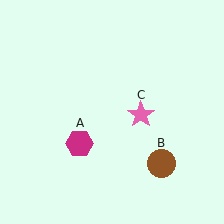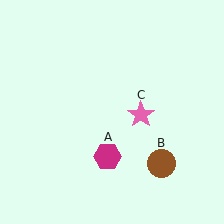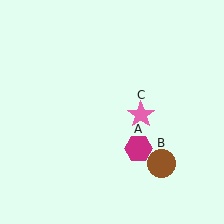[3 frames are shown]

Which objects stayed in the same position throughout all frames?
Brown circle (object B) and pink star (object C) remained stationary.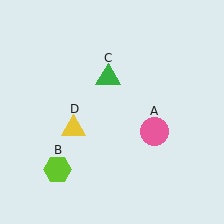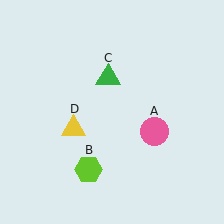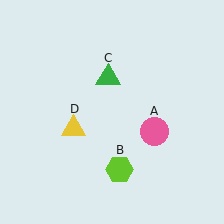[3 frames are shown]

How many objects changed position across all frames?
1 object changed position: lime hexagon (object B).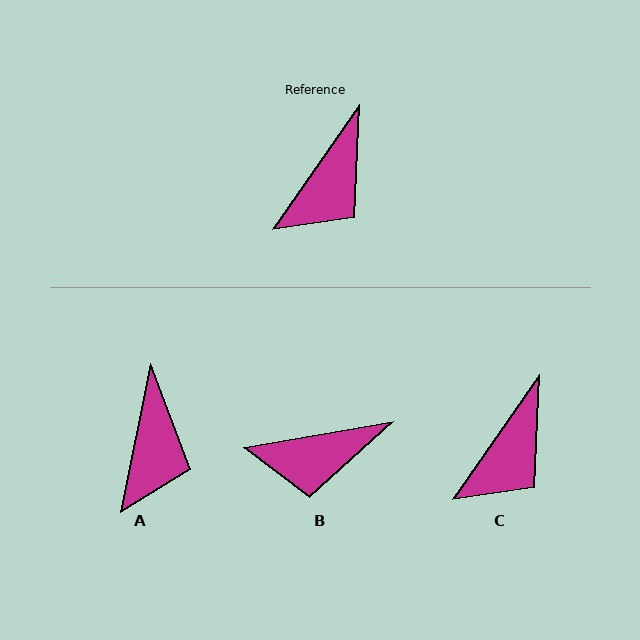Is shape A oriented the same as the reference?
No, it is off by about 23 degrees.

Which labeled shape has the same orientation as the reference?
C.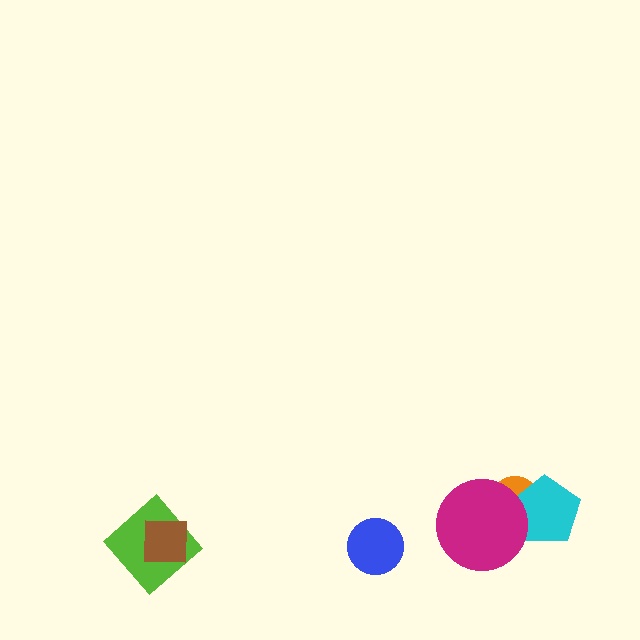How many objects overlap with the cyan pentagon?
2 objects overlap with the cyan pentagon.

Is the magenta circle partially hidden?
No, no other shape covers it.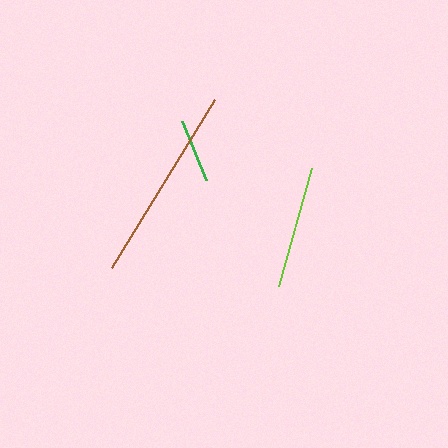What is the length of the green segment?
The green segment is approximately 64 pixels long.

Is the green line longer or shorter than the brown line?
The brown line is longer than the green line.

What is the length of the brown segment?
The brown segment is approximately 197 pixels long.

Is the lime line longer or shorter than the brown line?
The brown line is longer than the lime line.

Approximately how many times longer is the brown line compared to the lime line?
The brown line is approximately 1.6 times the length of the lime line.